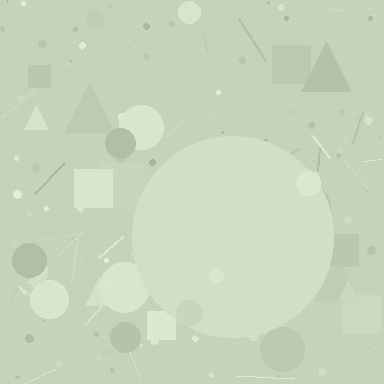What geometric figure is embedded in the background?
A circle is embedded in the background.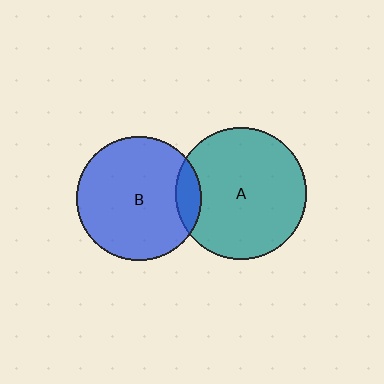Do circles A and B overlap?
Yes.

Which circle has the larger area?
Circle A (teal).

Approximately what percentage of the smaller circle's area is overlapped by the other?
Approximately 10%.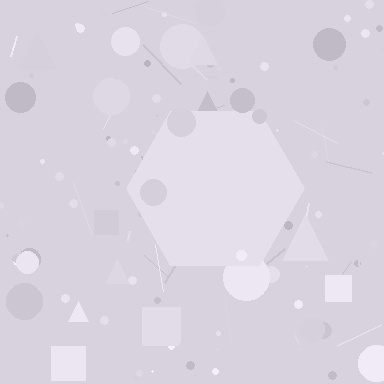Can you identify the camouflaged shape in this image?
The camouflaged shape is a hexagon.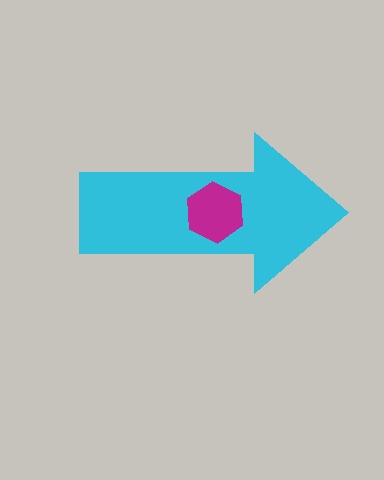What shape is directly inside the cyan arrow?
The magenta hexagon.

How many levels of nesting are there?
2.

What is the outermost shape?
The cyan arrow.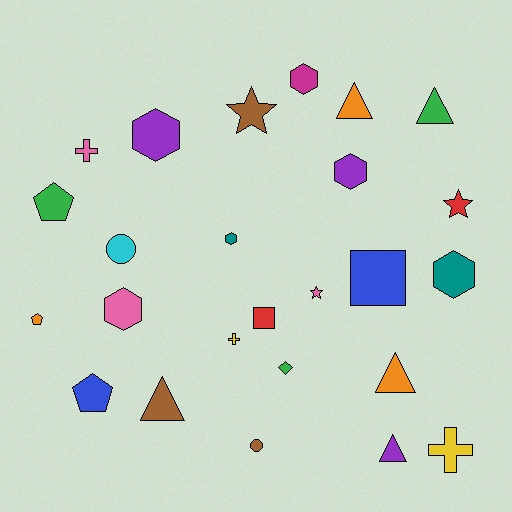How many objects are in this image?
There are 25 objects.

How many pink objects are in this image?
There are 3 pink objects.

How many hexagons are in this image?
There are 6 hexagons.